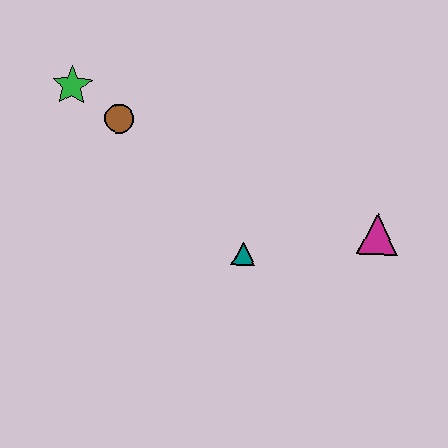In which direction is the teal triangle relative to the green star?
The teal triangle is to the right of the green star.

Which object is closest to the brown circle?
The green star is closest to the brown circle.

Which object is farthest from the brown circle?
The magenta triangle is farthest from the brown circle.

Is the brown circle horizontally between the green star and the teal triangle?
Yes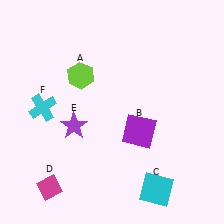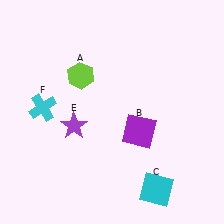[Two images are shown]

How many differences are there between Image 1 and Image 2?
There is 1 difference between the two images.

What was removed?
The magenta diamond (D) was removed in Image 2.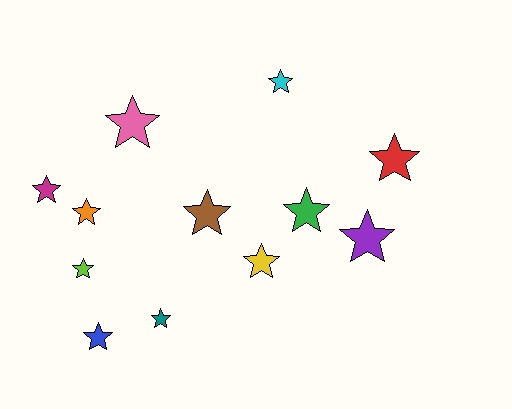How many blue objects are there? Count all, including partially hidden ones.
There is 1 blue object.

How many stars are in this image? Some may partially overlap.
There are 12 stars.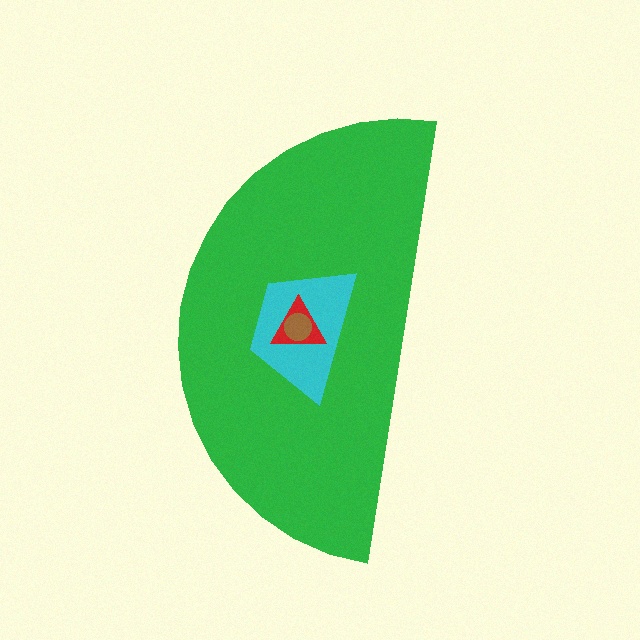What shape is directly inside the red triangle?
The brown circle.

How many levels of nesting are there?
4.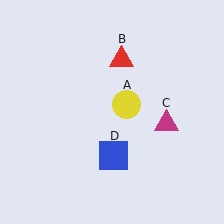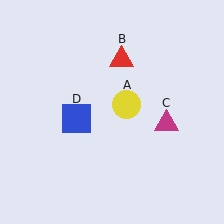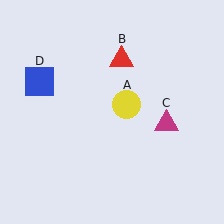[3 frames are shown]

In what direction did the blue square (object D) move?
The blue square (object D) moved up and to the left.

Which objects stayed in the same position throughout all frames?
Yellow circle (object A) and red triangle (object B) and magenta triangle (object C) remained stationary.